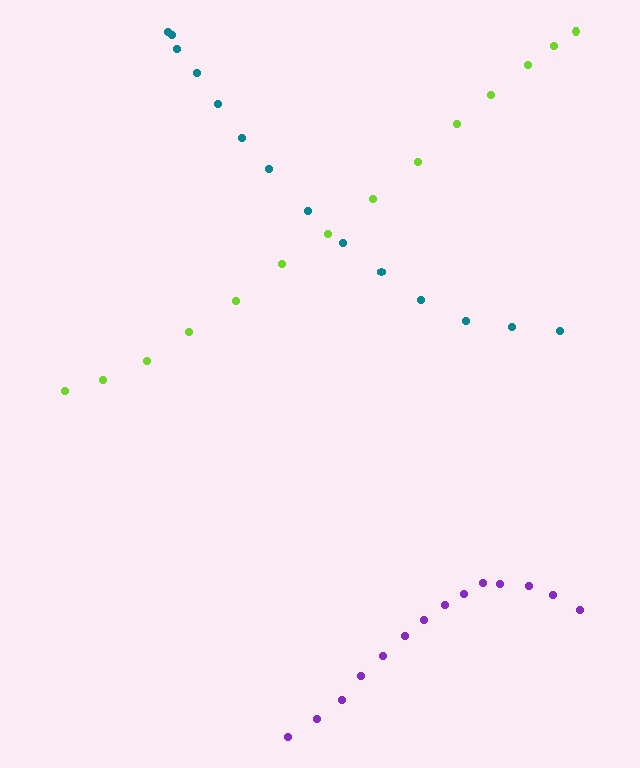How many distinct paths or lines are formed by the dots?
There are 3 distinct paths.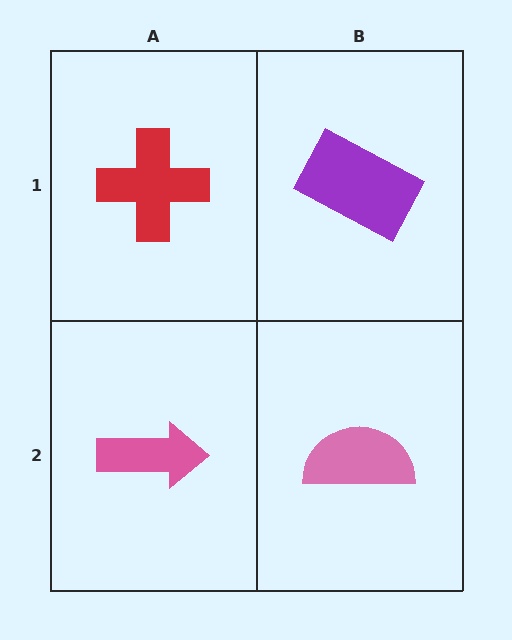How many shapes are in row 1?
2 shapes.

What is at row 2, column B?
A pink semicircle.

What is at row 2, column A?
A pink arrow.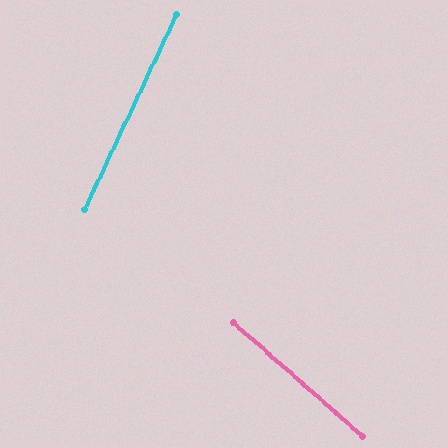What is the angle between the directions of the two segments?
Approximately 74 degrees.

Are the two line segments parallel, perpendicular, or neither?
Neither parallel nor perpendicular — they differ by about 74°.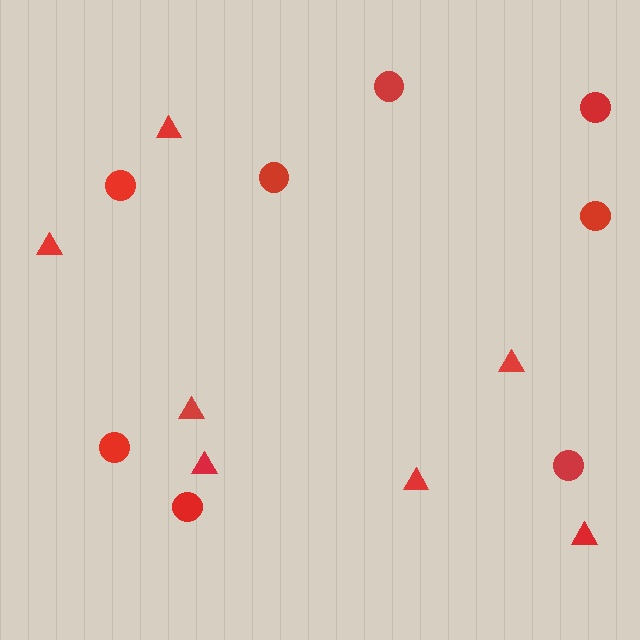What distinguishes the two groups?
There are 2 groups: one group of triangles (7) and one group of circles (8).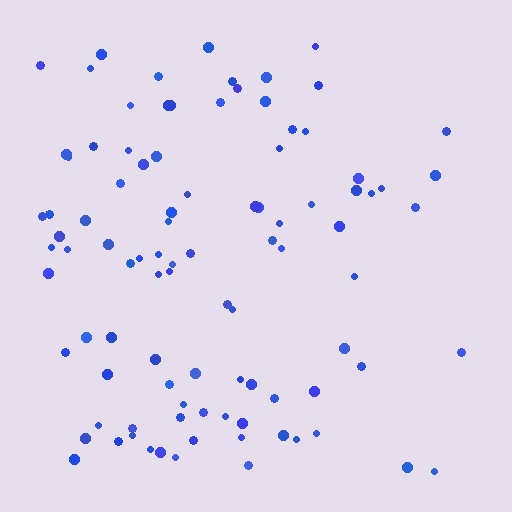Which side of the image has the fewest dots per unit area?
The right.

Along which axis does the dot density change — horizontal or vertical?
Horizontal.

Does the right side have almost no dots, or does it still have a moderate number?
Still a moderate number, just noticeably fewer than the left.